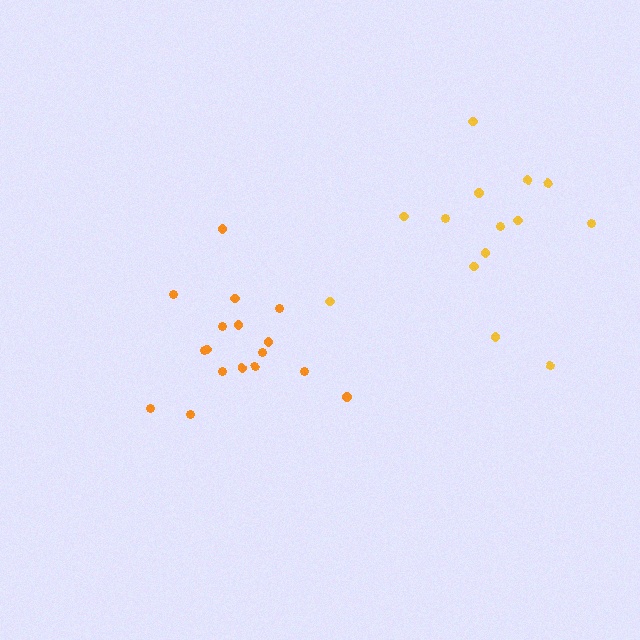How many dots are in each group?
Group 1: 14 dots, Group 2: 17 dots (31 total).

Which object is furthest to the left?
The orange cluster is leftmost.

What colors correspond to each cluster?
The clusters are colored: yellow, orange.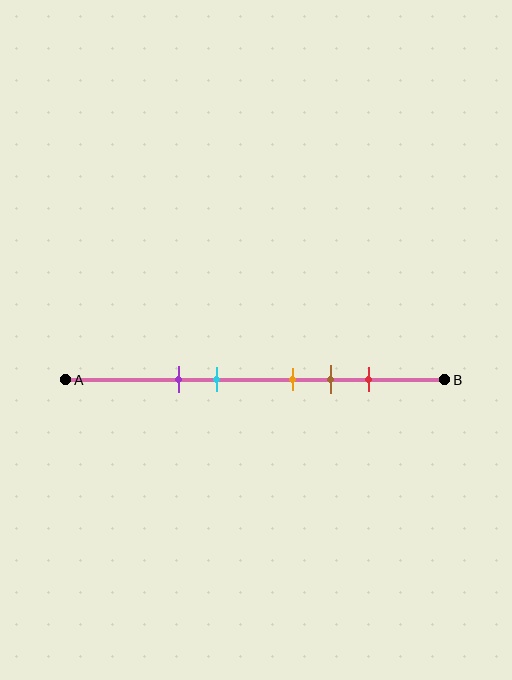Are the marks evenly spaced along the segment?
No, the marks are not evenly spaced.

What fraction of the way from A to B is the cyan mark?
The cyan mark is approximately 40% (0.4) of the way from A to B.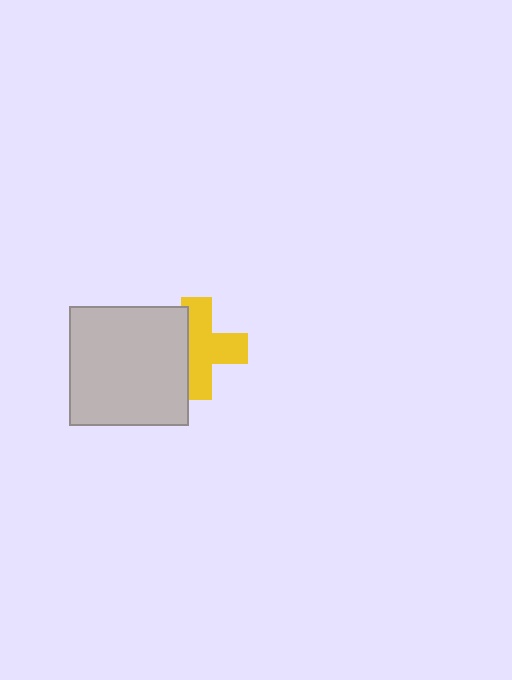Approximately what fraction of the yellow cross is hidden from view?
Roughly 35% of the yellow cross is hidden behind the light gray square.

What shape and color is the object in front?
The object in front is a light gray square.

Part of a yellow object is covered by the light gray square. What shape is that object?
It is a cross.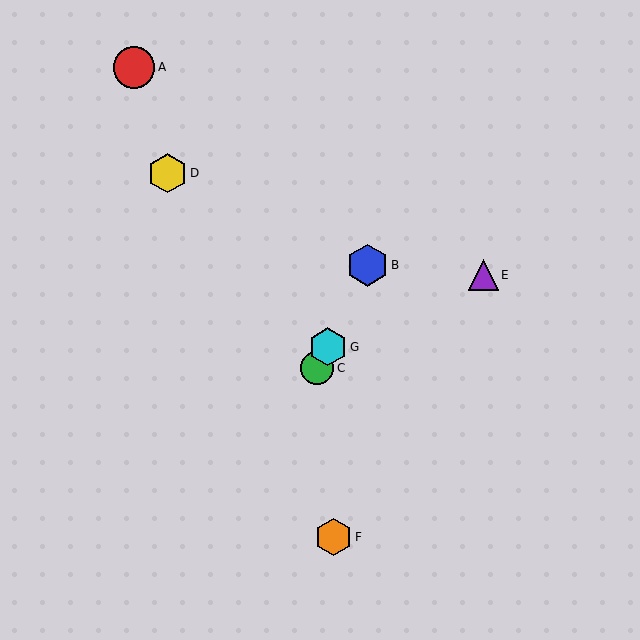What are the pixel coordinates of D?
Object D is at (167, 173).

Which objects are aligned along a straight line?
Objects B, C, G are aligned along a straight line.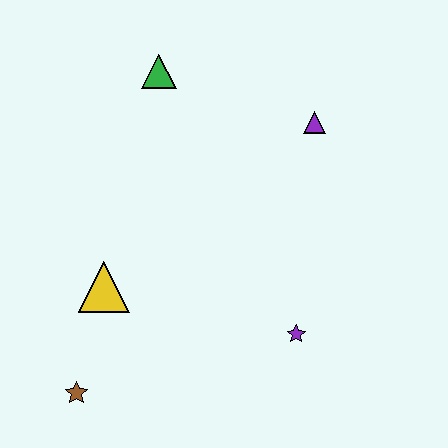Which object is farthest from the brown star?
The purple triangle is farthest from the brown star.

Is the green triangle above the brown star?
Yes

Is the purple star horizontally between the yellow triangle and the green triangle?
No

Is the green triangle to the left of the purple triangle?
Yes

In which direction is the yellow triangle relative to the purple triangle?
The yellow triangle is to the left of the purple triangle.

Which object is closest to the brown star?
The yellow triangle is closest to the brown star.